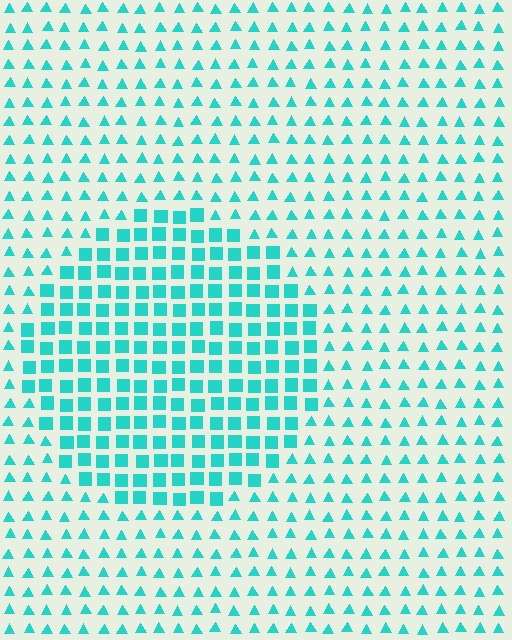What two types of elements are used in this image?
The image uses squares inside the circle region and triangles outside it.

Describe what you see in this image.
The image is filled with small cyan elements arranged in a uniform grid. A circle-shaped region contains squares, while the surrounding area contains triangles. The boundary is defined purely by the change in element shape.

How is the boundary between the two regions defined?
The boundary is defined by a change in element shape: squares inside vs. triangles outside. All elements share the same color and spacing.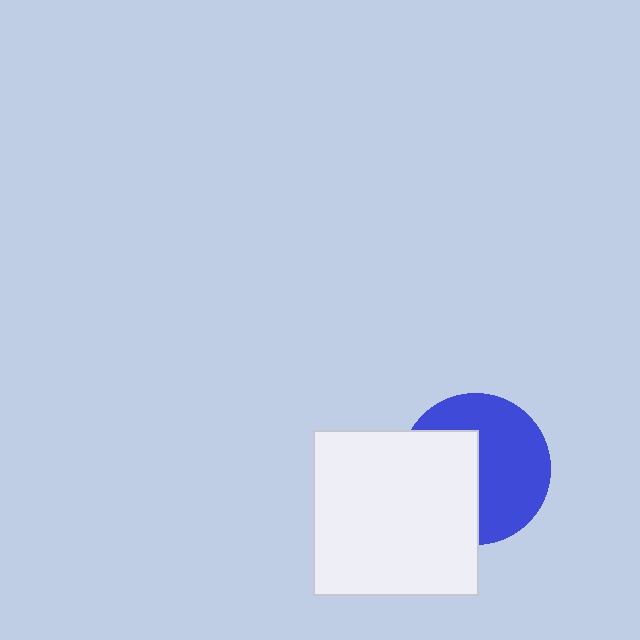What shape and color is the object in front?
The object in front is a white square.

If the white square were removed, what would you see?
You would see the complete blue circle.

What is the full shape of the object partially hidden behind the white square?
The partially hidden object is a blue circle.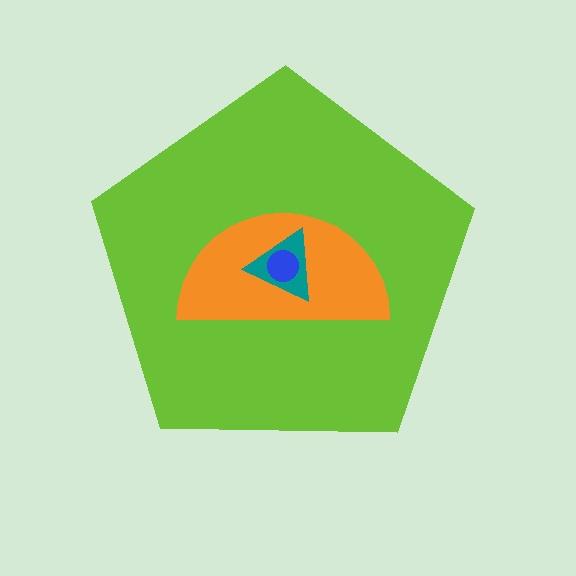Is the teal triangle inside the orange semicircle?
Yes.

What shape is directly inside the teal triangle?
The blue circle.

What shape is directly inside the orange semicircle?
The teal triangle.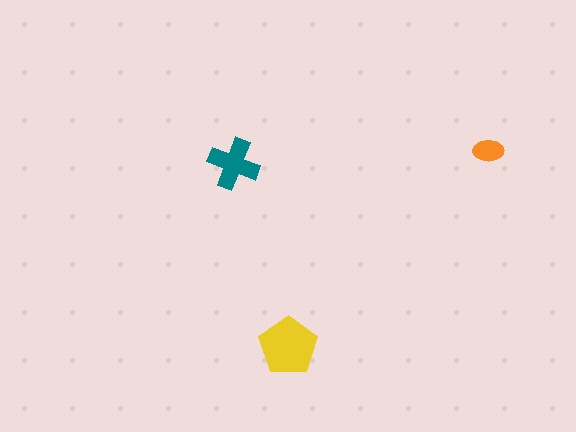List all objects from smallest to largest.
The orange ellipse, the teal cross, the yellow pentagon.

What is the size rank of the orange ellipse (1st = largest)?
3rd.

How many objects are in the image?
There are 3 objects in the image.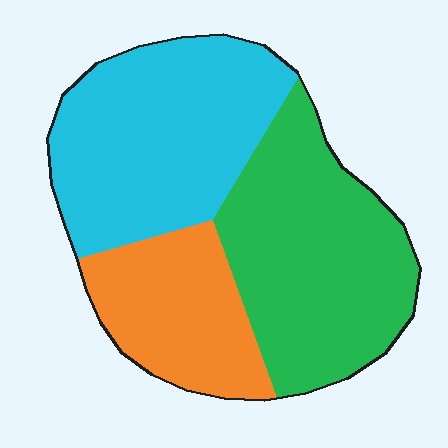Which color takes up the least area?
Orange, at roughly 20%.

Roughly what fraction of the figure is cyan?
Cyan takes up about three eighths (3/8) of the figure.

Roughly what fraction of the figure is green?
Green takes up between a quarter and a half of the figure.